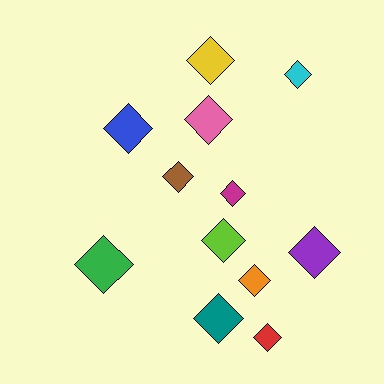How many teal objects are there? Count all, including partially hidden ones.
There is 1 teal object.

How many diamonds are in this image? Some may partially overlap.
There are 12 diamonds.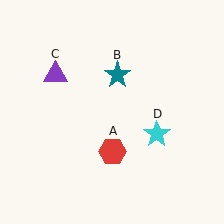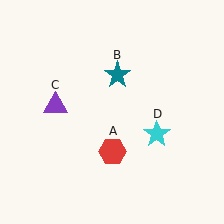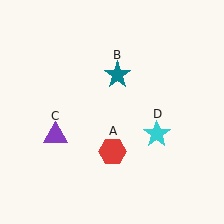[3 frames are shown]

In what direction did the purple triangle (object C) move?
The purple triangle (object C) moved down.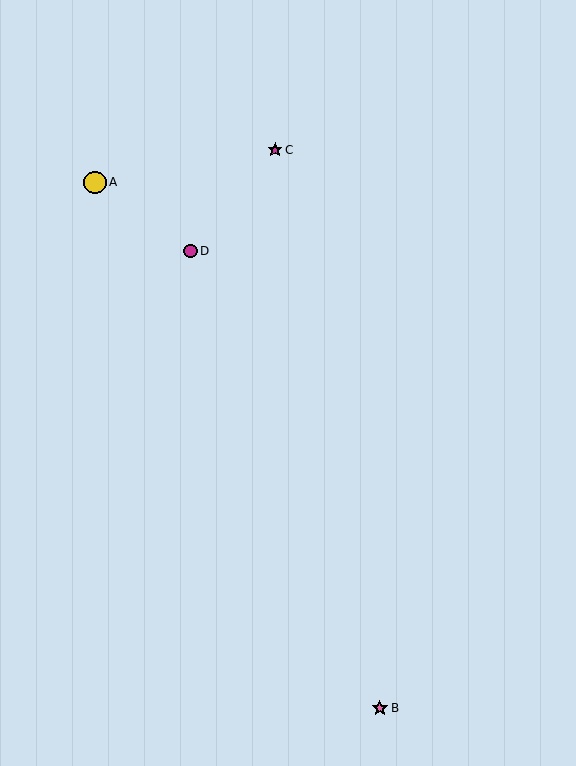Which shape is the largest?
The yellow circle (labeled A) is the largest.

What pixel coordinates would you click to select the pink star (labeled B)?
Click at (380, 708) to select the pink star B.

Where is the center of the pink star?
The center of the pink star is at (380, 708).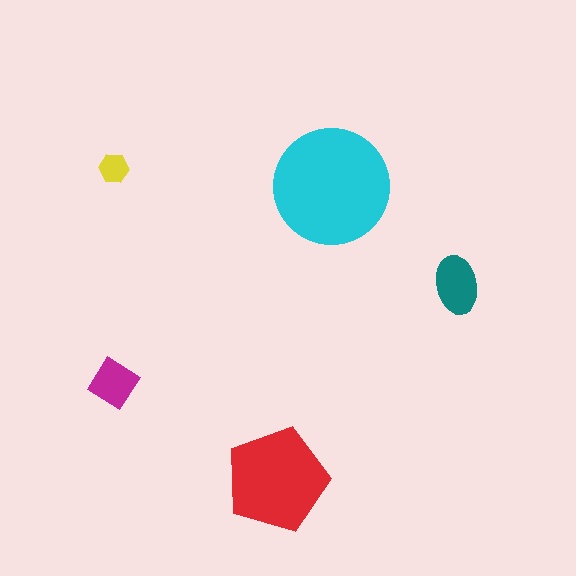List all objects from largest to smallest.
The cyan circle, the red pentagon, the teal ellipse, the magenta diamond, the yellow hexagon.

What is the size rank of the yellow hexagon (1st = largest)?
5th.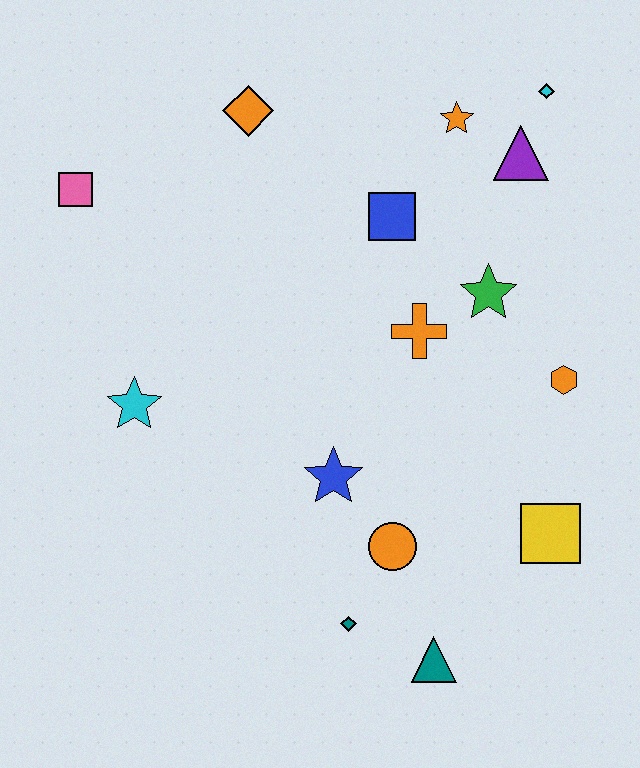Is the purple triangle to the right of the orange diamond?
Yes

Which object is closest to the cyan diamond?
The purple triangle is closest to the cyan diamond.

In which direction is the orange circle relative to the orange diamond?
The orange circle is below the orange diamond.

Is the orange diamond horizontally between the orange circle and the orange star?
No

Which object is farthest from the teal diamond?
The cyan diamond is farthest from the teal diamond.